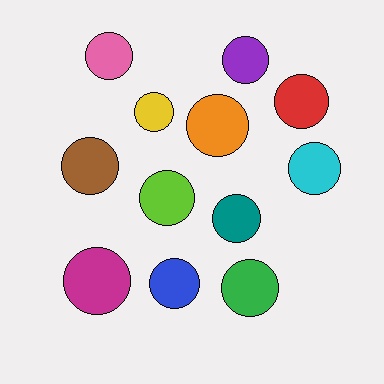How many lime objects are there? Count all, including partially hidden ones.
There is 1 lime object.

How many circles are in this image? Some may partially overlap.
There are 12 circles.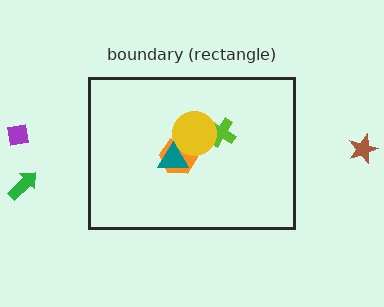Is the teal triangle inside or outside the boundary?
Inside.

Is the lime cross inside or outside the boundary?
Inside.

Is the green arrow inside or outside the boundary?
Outside.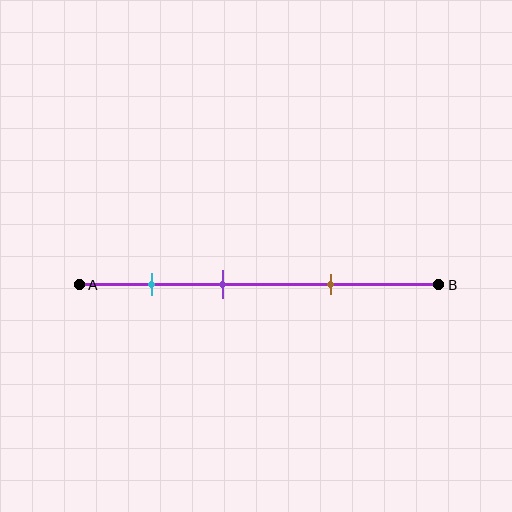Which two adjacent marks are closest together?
The cyan and purple marks are the closest adjacent pair.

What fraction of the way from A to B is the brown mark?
The brown mark is approximately 70% (0.7) of the way from A to B.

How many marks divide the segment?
There are 3 marks dividing the segment.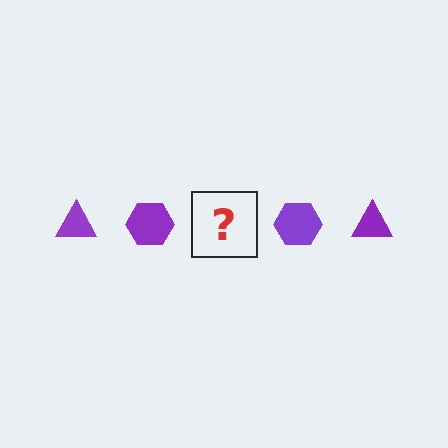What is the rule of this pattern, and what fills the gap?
The rule is that the pattern cycles through triangle, hexagon shapes in purple. The gap should be filled with a purple triangle.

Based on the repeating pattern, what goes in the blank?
The blank should be a purple triangle.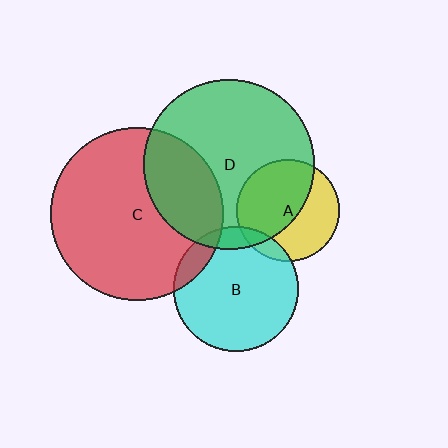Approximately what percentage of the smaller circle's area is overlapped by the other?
Approximately 55%.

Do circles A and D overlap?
Yes.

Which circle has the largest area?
Circle C (red).